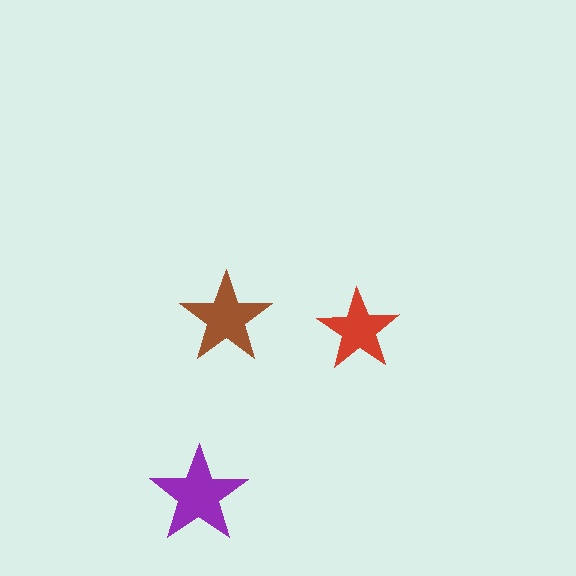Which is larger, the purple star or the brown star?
The purple one.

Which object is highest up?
The brown star is topmost.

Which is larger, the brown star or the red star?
The brown one.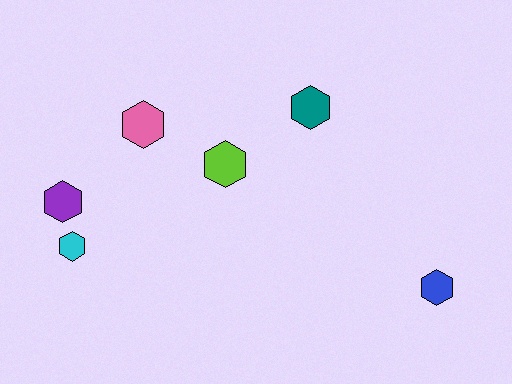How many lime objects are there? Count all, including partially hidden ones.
There is 1 lime object.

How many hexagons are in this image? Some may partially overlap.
There are 6 hexagons.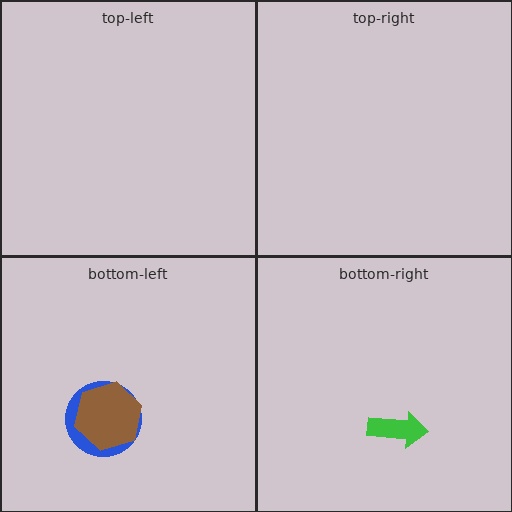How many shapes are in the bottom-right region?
1.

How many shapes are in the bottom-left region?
2.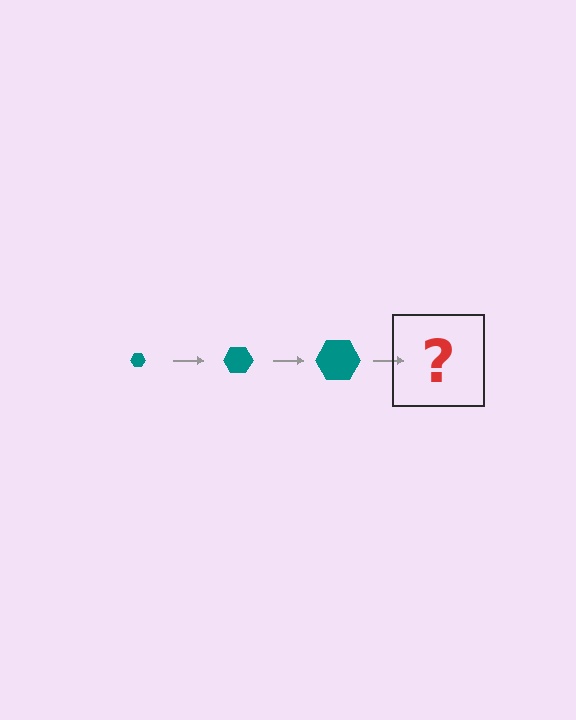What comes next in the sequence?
The next element should be a teal hexagon, larger than the previous one.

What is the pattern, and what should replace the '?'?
The pattern is that the hexagon gets progressively larger each step. The '?' should be a teal hexagon, larger than the previous one.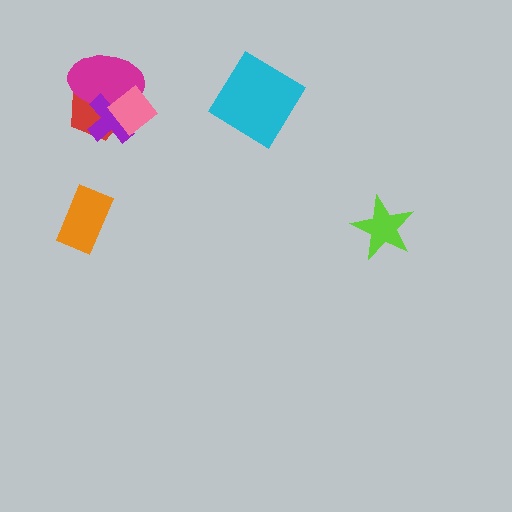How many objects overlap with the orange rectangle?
0 objects overlap with the orange rectangle.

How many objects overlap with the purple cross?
3 objects overlap with the purple cross.